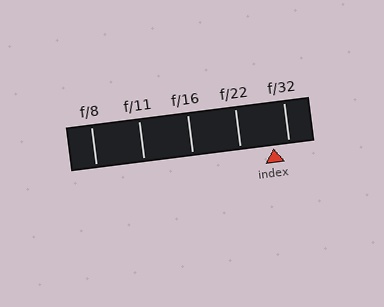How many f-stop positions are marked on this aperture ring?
There are 5 f-stop positions marked.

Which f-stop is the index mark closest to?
The index mark is closest to f/32.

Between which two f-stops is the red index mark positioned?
The index mark is between f/22 and f/32.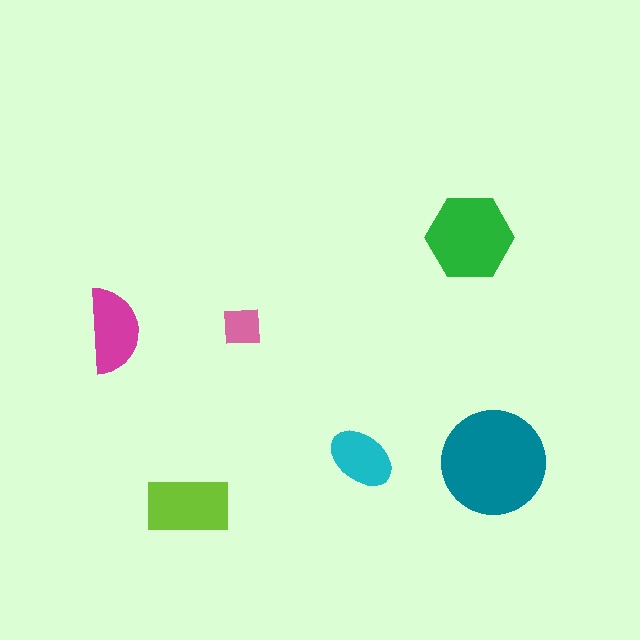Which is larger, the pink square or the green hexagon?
The green hexagon.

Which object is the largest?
The teal circle.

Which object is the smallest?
The pink square.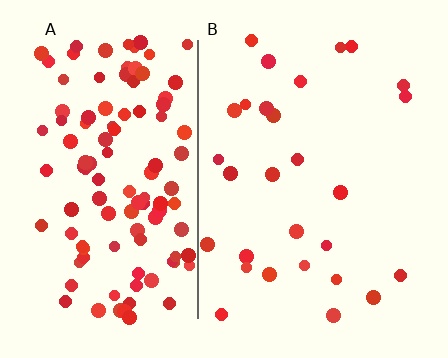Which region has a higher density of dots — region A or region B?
A (the left).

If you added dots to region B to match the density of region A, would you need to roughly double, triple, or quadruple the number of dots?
Approximately quadruple.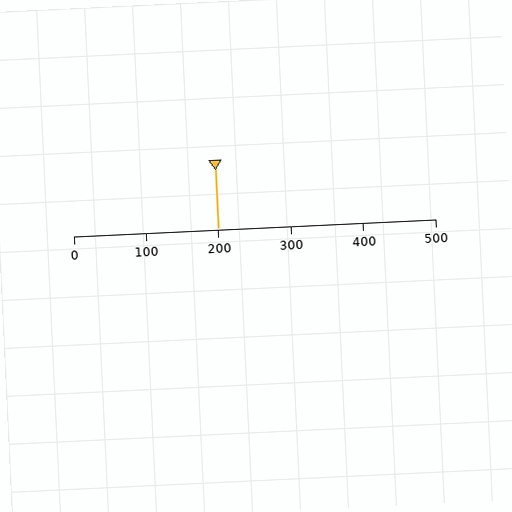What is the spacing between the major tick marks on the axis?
The major ticks are spaced 100 apart.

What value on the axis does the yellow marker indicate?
The marker indicates approximately 200.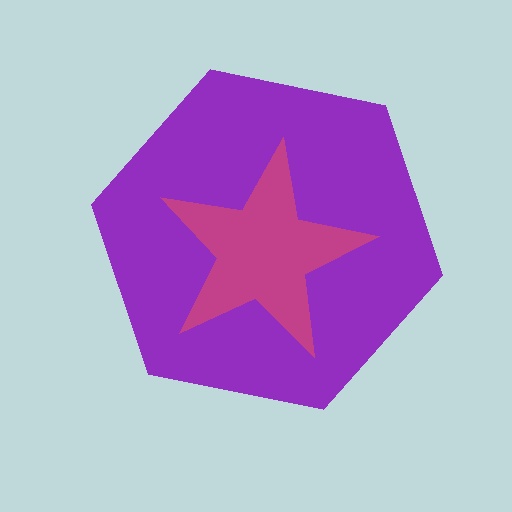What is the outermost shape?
The purple hexagon.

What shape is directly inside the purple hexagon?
The magenta star.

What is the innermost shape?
The magenta star.